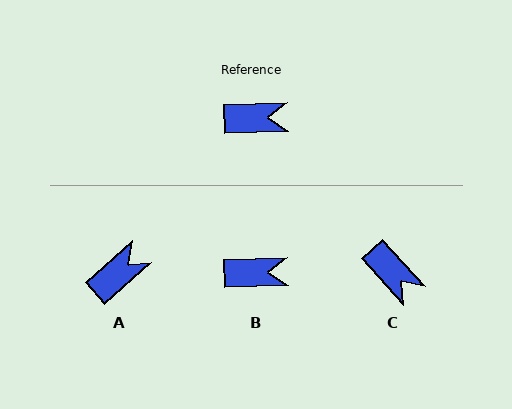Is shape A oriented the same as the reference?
No, it is off by about 40 degrees.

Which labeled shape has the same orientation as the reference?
B.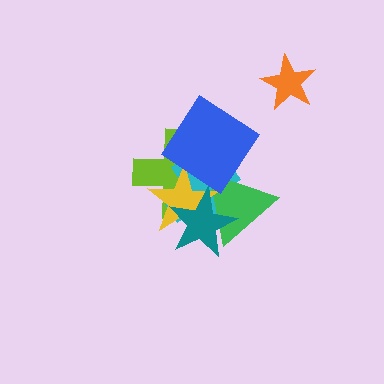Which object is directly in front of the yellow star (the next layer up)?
The blue diamond is directly in front of the yellow star.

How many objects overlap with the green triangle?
5 objects overlap with the green triangle.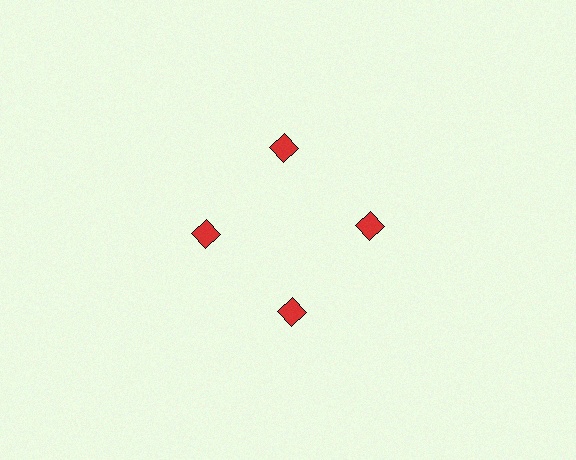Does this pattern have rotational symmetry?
Yes, this pattern has 4-fold rotational symmetry. It looks the same after rotating 90 degrees around the center.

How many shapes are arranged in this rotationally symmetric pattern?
There are 4 shapes, arranged in 4 groups of 1.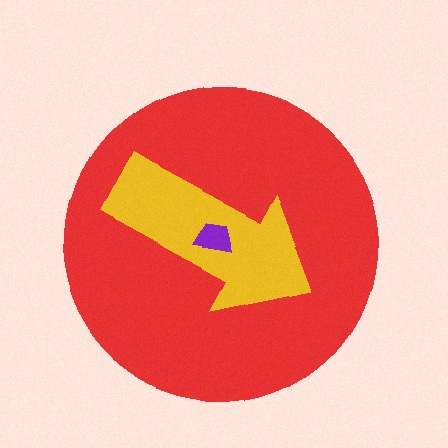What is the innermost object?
The purple trapezoid.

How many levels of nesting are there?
3.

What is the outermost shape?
The red circle.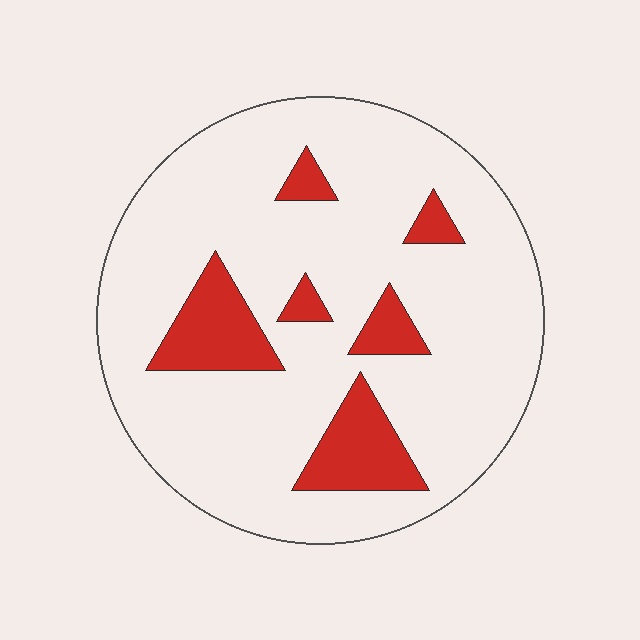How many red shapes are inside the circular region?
6.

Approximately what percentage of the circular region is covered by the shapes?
Approximately 15%.